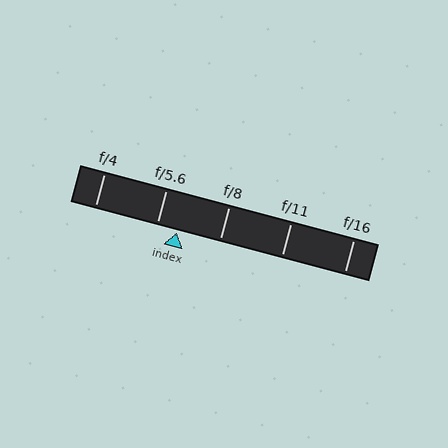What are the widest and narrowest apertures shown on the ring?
The widest aperture shown is f/4 and the narrowest is f/16.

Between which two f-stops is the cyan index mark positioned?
The index mark is between f/5.6 and f/8.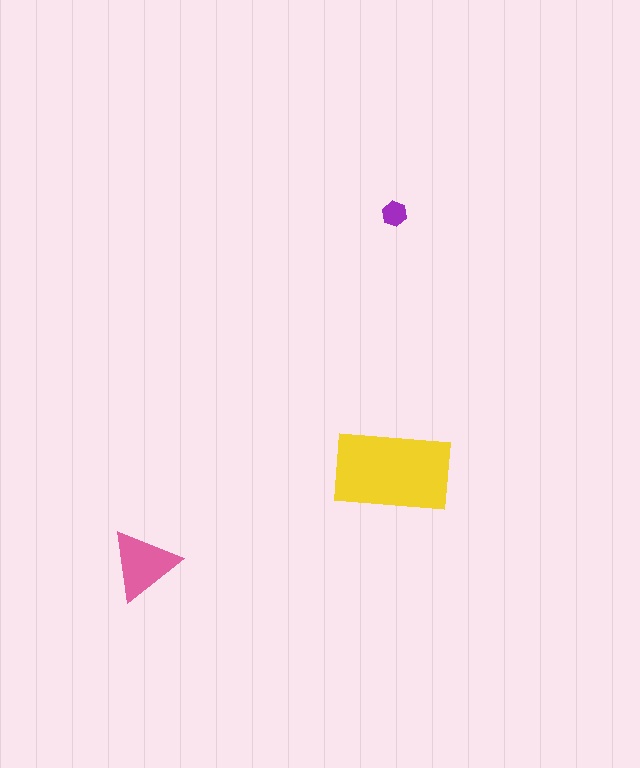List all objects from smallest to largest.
The purple hexagon, the pink triangle, the yellow rectangle.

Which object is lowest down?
The pink triangle is bottommost.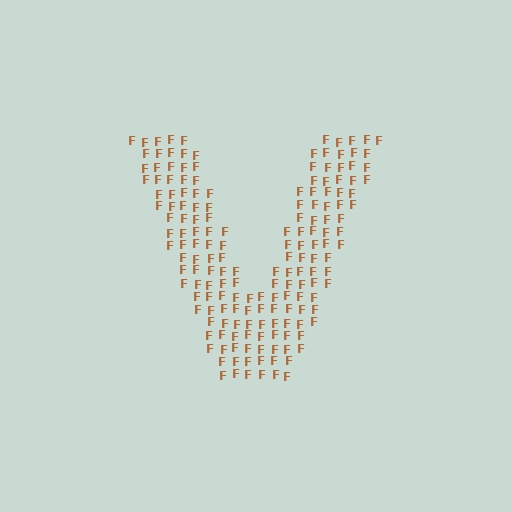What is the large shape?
The large shape is the letter V.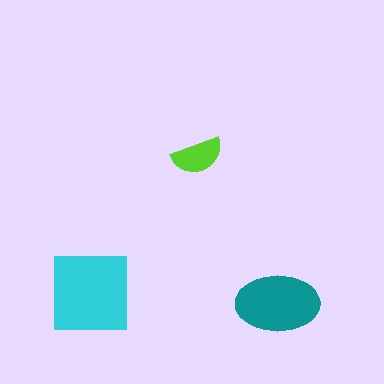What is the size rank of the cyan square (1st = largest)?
1st.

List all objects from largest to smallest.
The cyan square, the teal ellipse, the lime semicircle.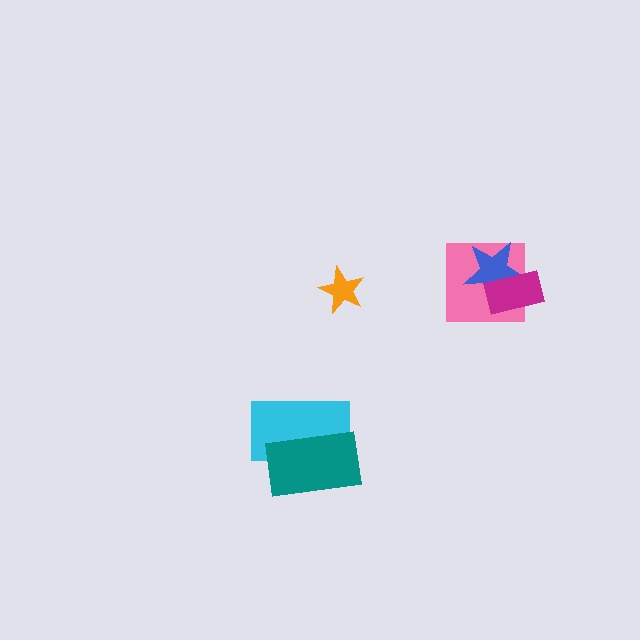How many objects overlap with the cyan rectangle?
1 object overlaps with the cyan rectangle.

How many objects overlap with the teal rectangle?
1 object overlaps with the teal rectangle.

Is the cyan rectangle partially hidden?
Yes, it is partially covered by another shape.